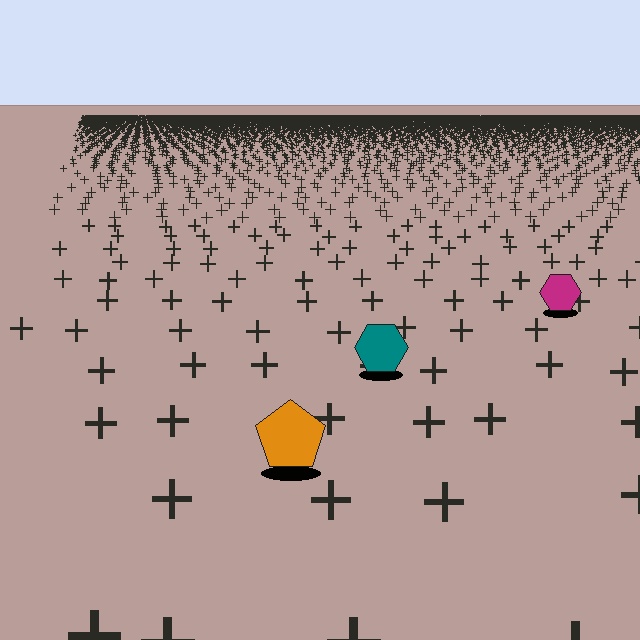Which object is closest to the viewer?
The orange pentagon is closest. The texture marks near it are larger and more spread out.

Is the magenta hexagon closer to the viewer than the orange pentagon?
No. The orange pentagon is closer — you can tell from the texture gradient: the ground texture is coarser near it.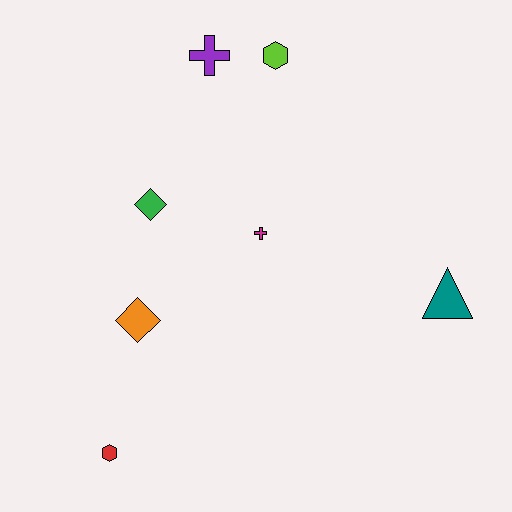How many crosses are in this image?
There are 2 crosses.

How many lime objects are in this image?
There is 1 lime object.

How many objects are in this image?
There are 7 objects.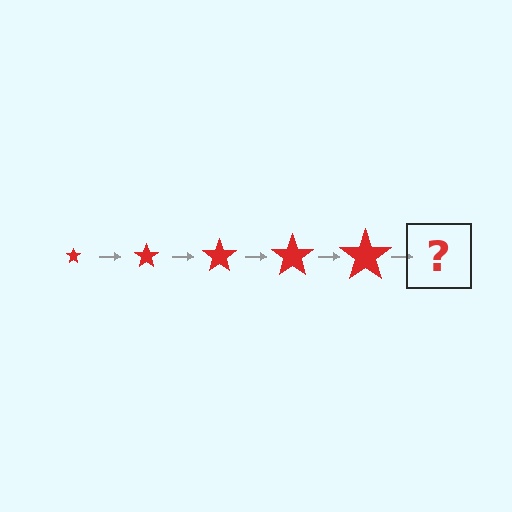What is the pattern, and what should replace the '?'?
The pattern is that the star gets progressively larger each step. The '?' should be a red star, larger than the previous one.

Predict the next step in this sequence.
The next step is a red star, larger than the previous one.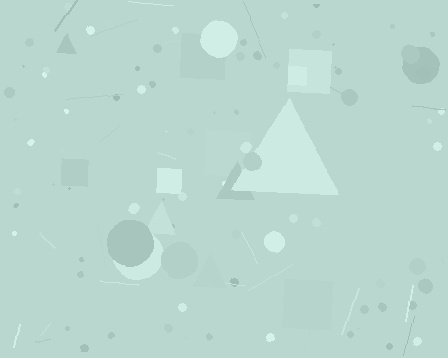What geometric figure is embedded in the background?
A triangle is embedded in the background.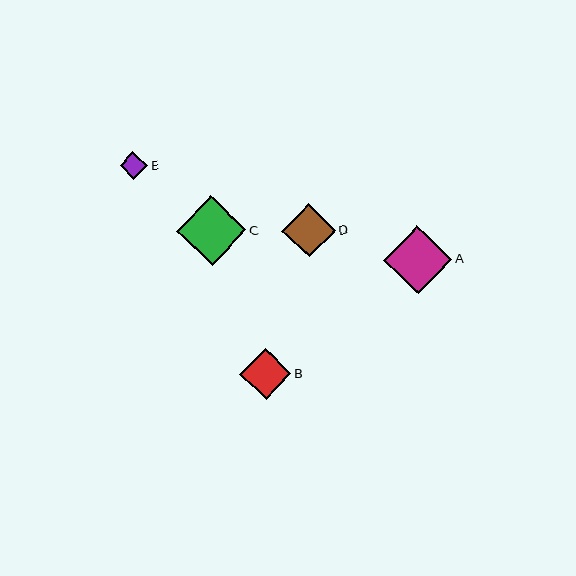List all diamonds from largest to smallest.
From largest to smallest: C, A, D, B, E.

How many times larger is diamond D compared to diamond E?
Diamond D is approximately 1.9 times the size of diamond E.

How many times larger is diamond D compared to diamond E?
Diamond D is approximately 1.9 times the size of diamond E.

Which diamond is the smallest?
Diamond E is the smallest with a size of approximately 28 pixels.